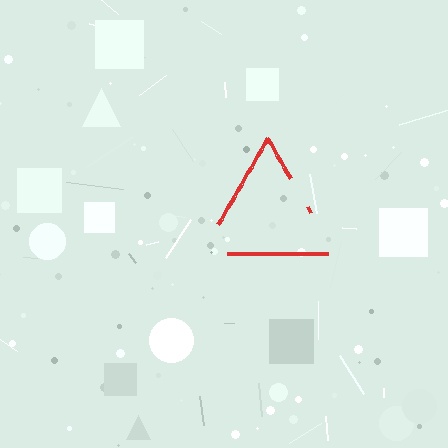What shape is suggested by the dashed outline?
The dashed outline suggests a triangle.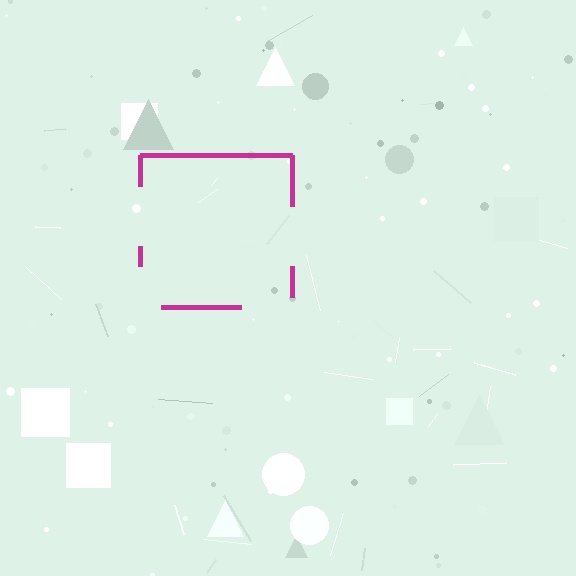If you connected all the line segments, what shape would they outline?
They would outline a square.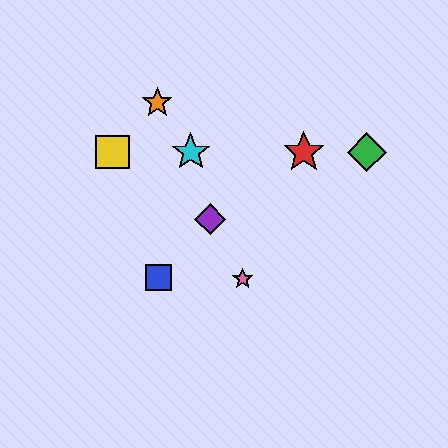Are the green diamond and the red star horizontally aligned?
Yes, both are at y≈152.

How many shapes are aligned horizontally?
4 shapes (the red star, the green diamond, the yellow square, the cyan star) are aligned horizontally.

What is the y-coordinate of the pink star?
The pink star is at y≈279.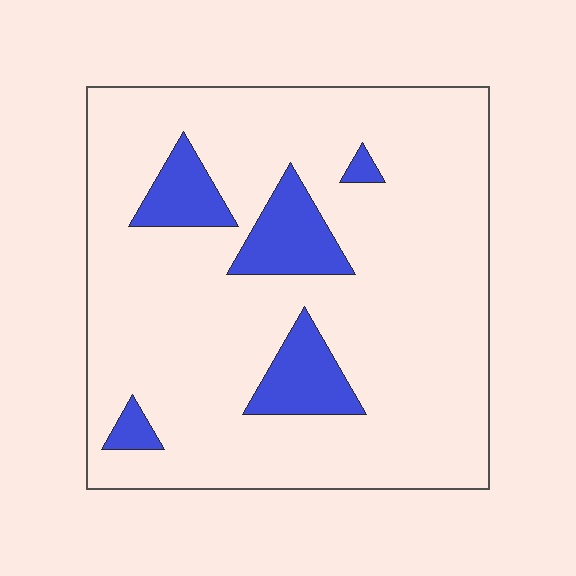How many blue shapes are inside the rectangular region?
5.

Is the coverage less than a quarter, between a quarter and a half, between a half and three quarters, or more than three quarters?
Less than a quarter.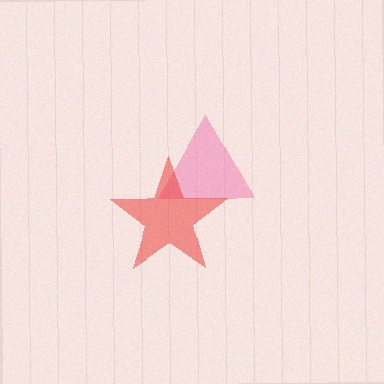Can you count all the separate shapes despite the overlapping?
Yes, there are 2 separate shapes.